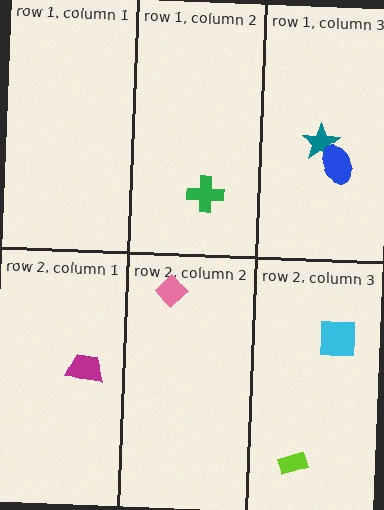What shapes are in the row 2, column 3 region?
The lime rectangle, the cyan square.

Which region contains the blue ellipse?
The row 1, column 3 region.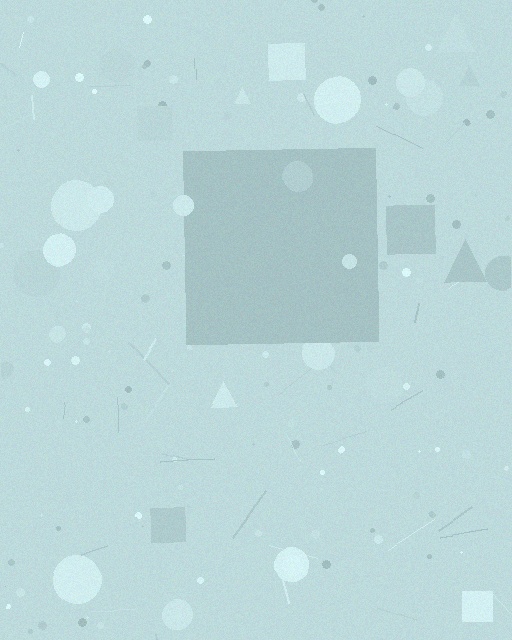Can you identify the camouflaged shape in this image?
The camouflaged shape is a square.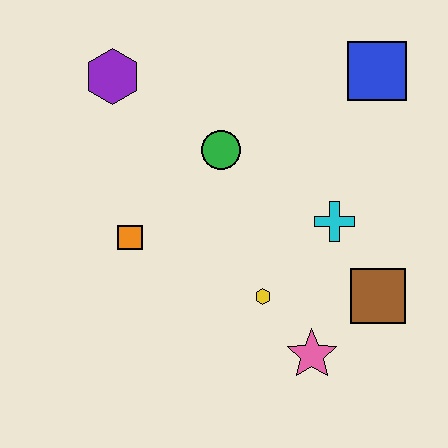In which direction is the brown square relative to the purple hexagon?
The brown square is to the right of the purple hexagon.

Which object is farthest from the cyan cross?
The purple hexagon is farthest from the cyan cross.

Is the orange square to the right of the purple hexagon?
Yes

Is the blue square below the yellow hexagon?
No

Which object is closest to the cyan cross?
The brown square is closest to the cyan cross.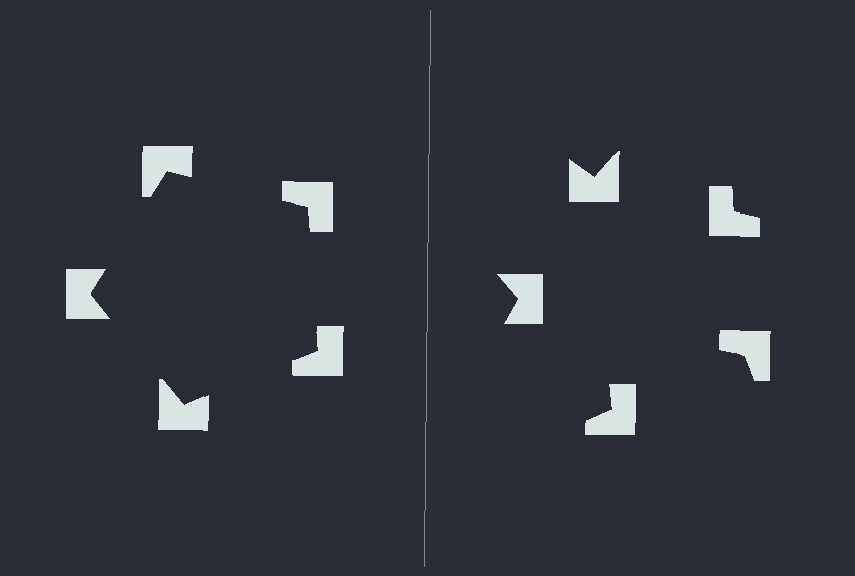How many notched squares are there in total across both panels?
10 — 5 on each side.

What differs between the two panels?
The notched squares are positioned identically on both sides; only the wedge orientations differ. On the left they align to a pentagon; on the right they are misaligned.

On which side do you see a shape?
An illusory pentagon appears on the left side. On the right side the wedge cuts are rotated, so no coherent shape forms.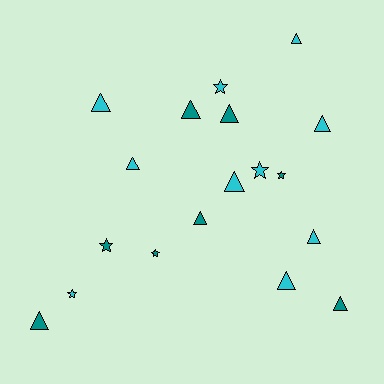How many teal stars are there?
There are 3 teal stars.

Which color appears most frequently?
Cyan, with 10 objects.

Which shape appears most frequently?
Triangle, with 12 objects.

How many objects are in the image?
There are 18 objects.